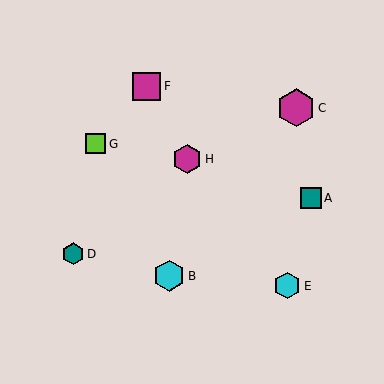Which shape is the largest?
The magenta hexagon (labeled C) is the largest.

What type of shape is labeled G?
Shape G is a lime square.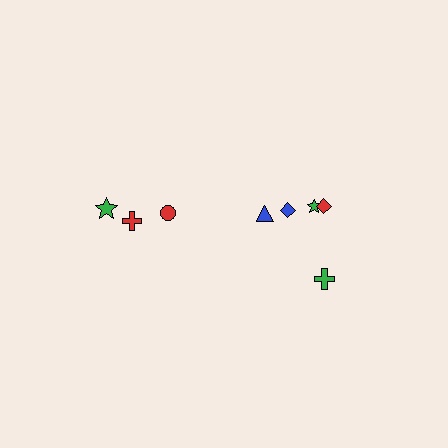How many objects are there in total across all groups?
There are 8 objects.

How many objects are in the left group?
There are 3 objects.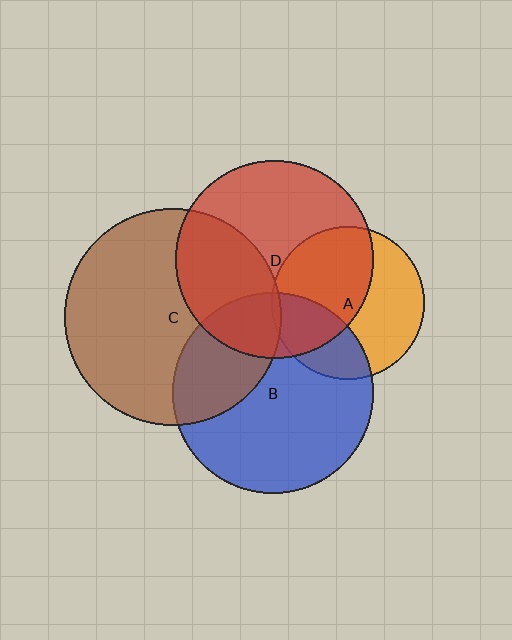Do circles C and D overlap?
Yes.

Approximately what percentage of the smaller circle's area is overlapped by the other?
Approximately 35%.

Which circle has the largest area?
Circle C (brown).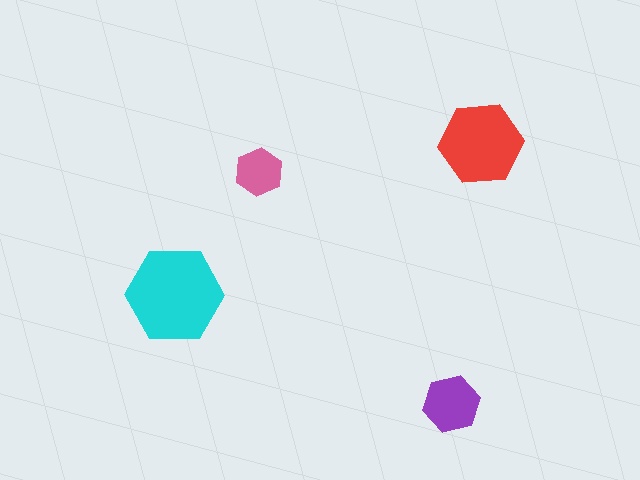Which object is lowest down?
The purple hexagon is bottommost.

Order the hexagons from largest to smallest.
the cyan one, the red one, the purple one, the pink one.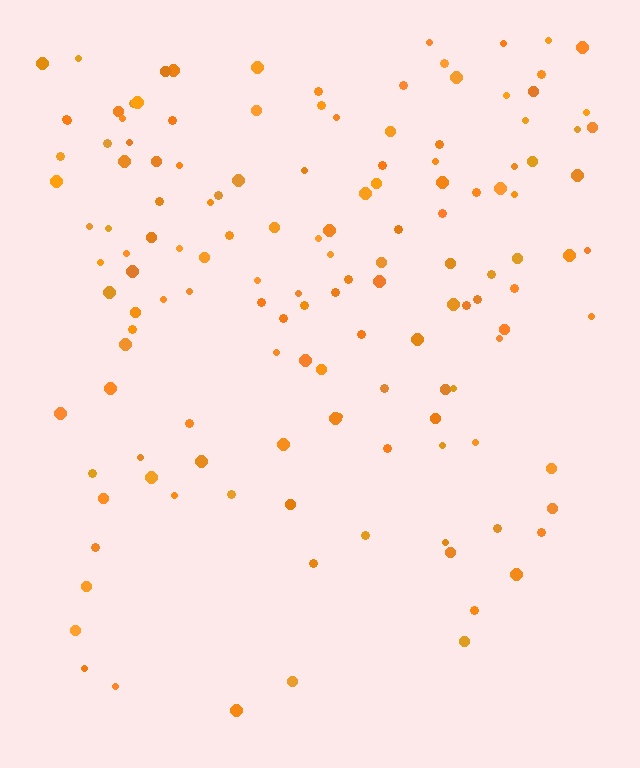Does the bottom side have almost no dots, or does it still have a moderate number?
Still a moderate number, just noticeably fewer than the top.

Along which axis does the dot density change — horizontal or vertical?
Vertical.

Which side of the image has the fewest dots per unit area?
The bottom.